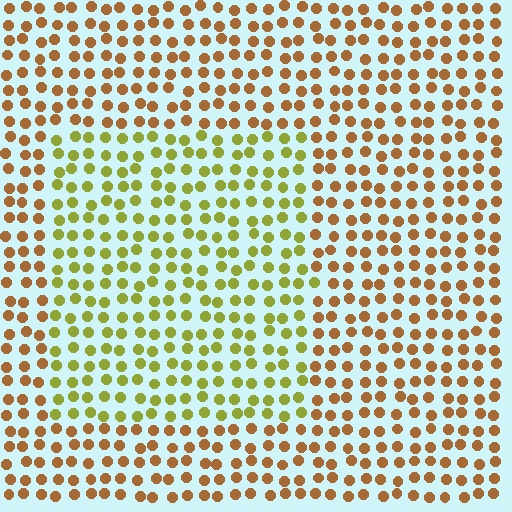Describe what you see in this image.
The image is filled with small brown elements in a uniform arrangement. A rectangle-shaped region is visible where the elements are tinted to a slightly different hue, forming a subtle color boundary.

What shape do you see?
I see a rectangle.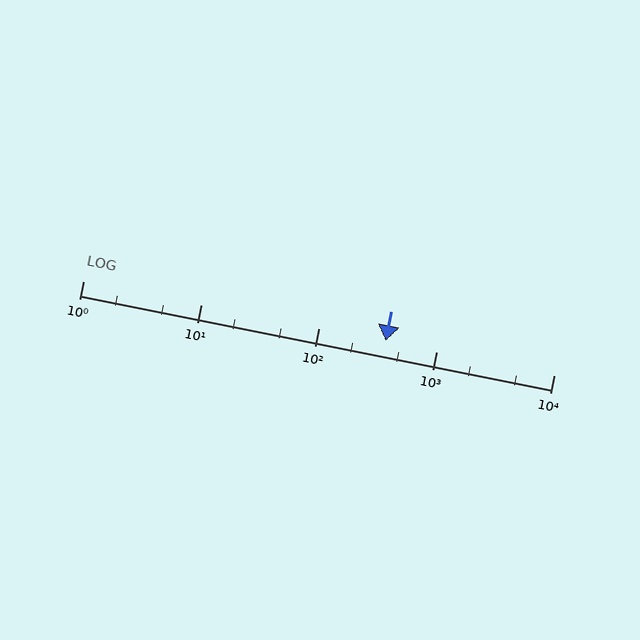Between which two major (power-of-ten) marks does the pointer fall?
The pointer is between 100 and 1000.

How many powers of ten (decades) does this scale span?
The scale spans 4 decades, from 1 to 10000.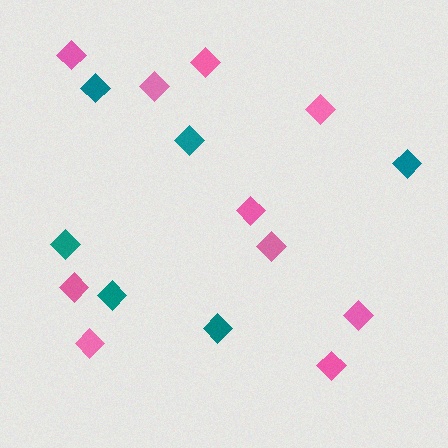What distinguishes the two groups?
There are 2 groups: one group of pink diamonds (10) and one group of teal diamonds (6).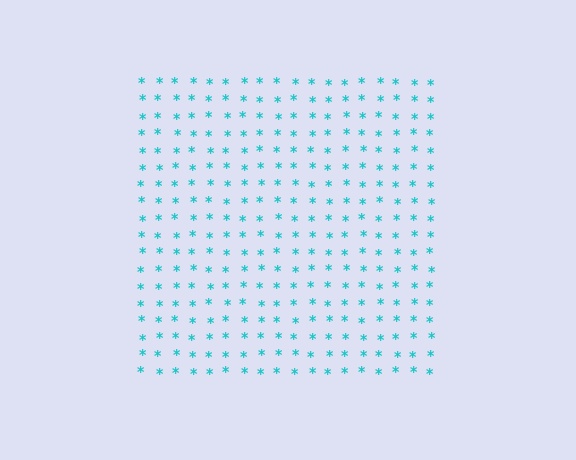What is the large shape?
The large shape is a square.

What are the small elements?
The small elements are asterisks.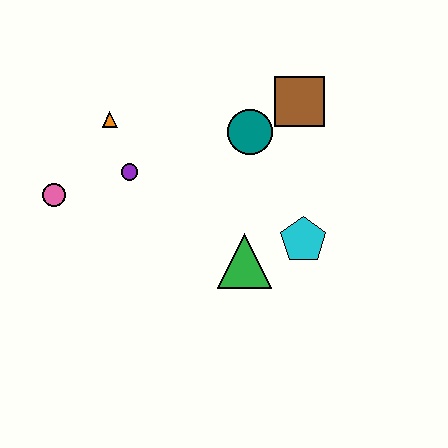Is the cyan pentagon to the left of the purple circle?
No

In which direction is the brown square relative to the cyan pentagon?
The brown square is above the cyan pentagon.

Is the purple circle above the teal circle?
No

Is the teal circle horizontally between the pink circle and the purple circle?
No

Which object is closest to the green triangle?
The cyan pentagon is closest to the green triangle.